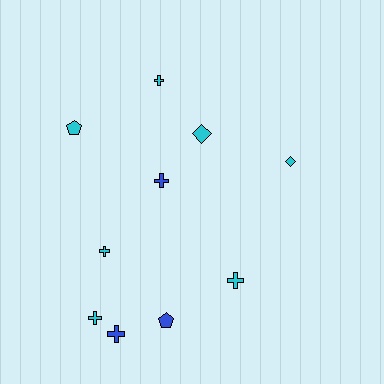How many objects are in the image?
There are 10 objects.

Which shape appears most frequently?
Cross, with 6 objects.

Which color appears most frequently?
Cyan, with 7 objects.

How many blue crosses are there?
There are 2 blue crosses.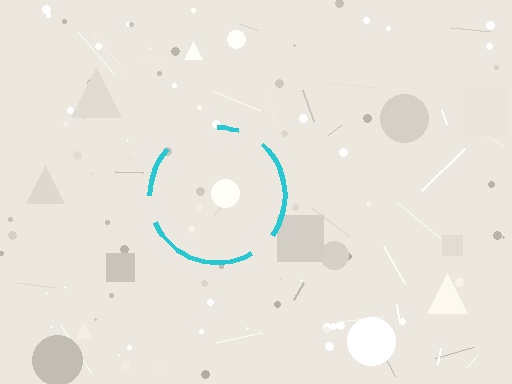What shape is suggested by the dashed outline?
The dashed outline suggests a circle.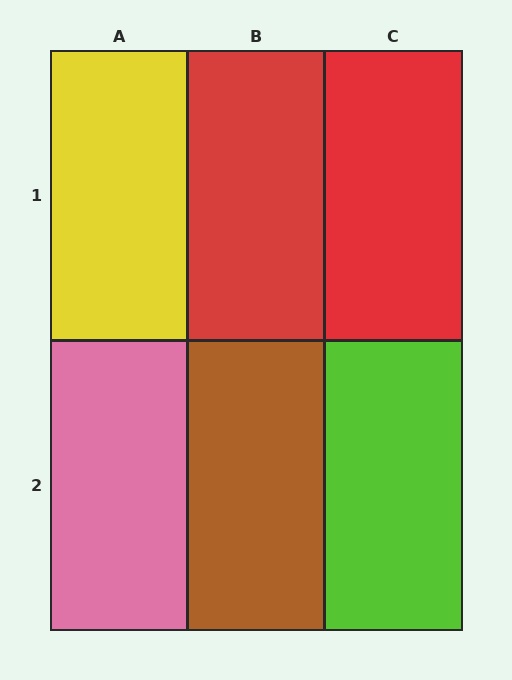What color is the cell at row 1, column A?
Yellow.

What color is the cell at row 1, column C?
Red.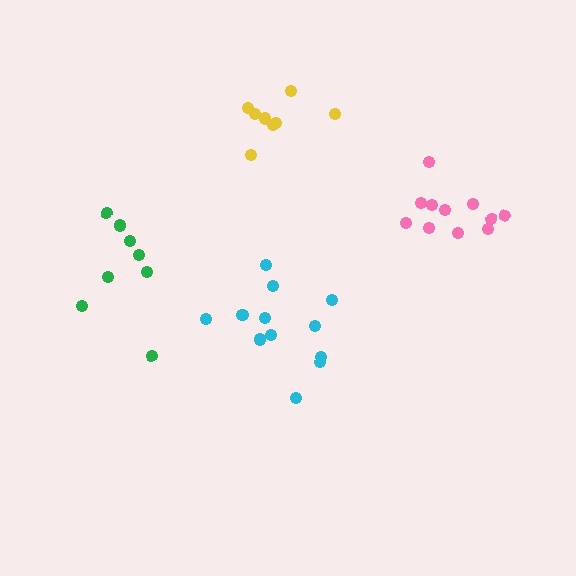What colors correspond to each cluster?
The clusters are colored: pink, cyan, yellow, green.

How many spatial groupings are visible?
There are 4 spatial groupings.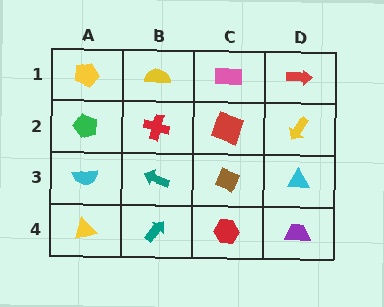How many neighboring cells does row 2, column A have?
3.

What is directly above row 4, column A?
A cyan semicircle.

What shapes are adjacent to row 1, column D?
A yellow arrow (row 2, column D), a pink rectangle (row 1, column C).